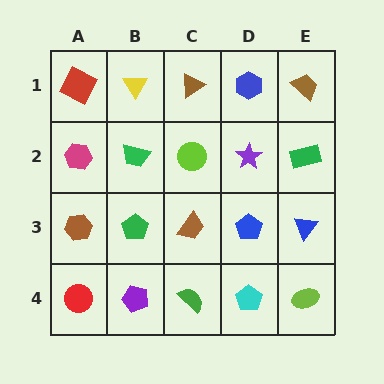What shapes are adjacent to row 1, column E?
A green rectangle (row 2, column E), a blue hexagon (row 1, column D).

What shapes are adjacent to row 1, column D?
A purple star (row 2, column D), a brown triangle (row 1, column C), a brown trapezoid (row 1, column E).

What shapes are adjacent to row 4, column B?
A green pentagon (row 3, column B), a red circle (row 4, column A), a green semicircle (row 4, column C).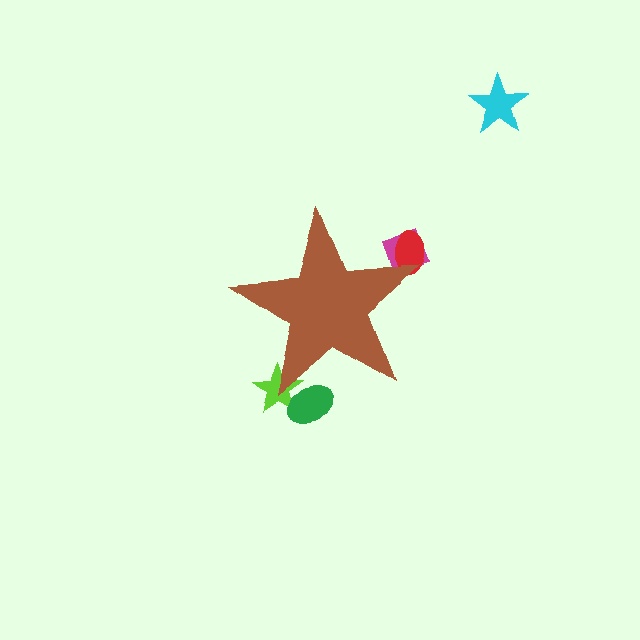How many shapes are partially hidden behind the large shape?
4 shapes are partially hidden.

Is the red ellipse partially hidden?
Yes, the red ellipse is partially hidden behind the brown star.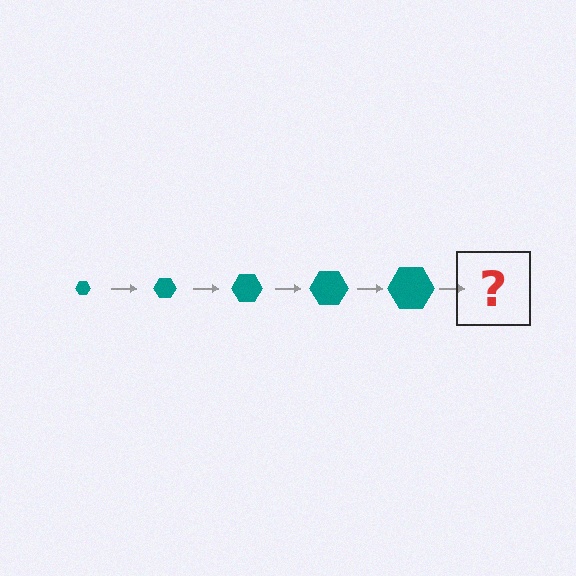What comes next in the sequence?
The next element should be a teal hexagon, larger than the previous one.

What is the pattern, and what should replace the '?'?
The pattern is that the hexagon gets progressively larger each step. The '?' should be a teal hexagon, larger than the previous one.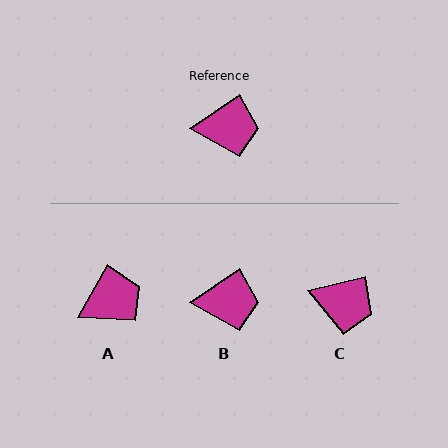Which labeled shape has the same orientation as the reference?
B.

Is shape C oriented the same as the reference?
No, it is off by about 21 degrees.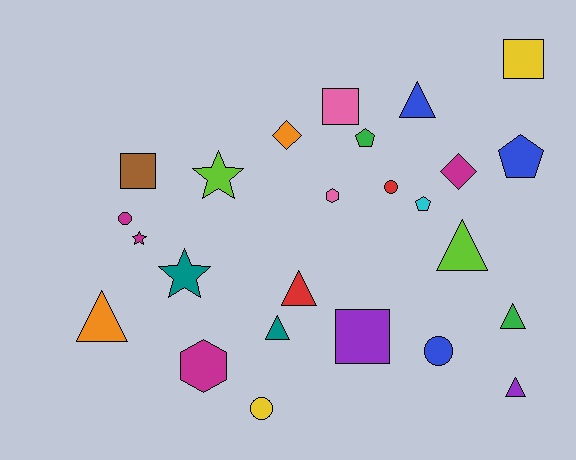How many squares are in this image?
There are 4 squares.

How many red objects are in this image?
There are 2 red objects.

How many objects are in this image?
There are 25 objects.